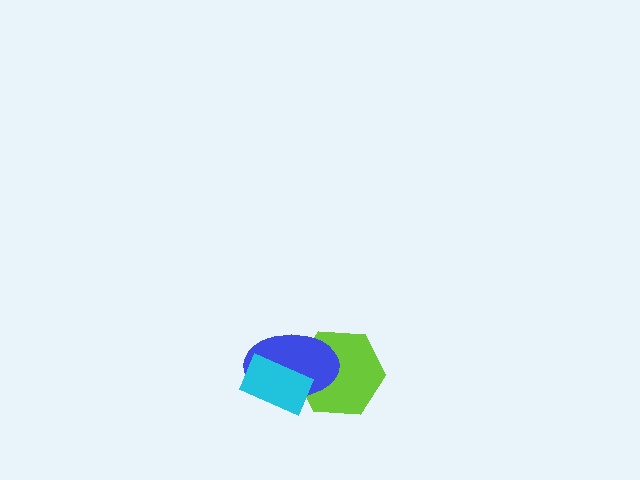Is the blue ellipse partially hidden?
Yes, it is partially covered by another shape.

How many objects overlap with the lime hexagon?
2 objects overlap with the lime hexagon.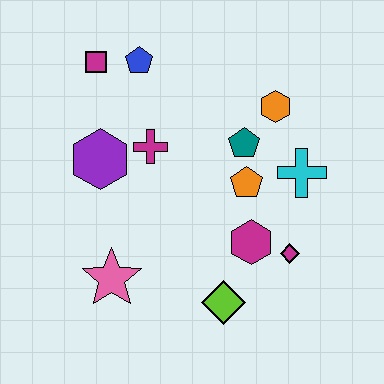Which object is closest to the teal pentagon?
The orange pentagon is closest to the teal pentagon.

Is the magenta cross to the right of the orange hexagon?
No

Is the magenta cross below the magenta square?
Yes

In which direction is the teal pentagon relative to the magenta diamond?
The teal pentagon is above the magenta diamond.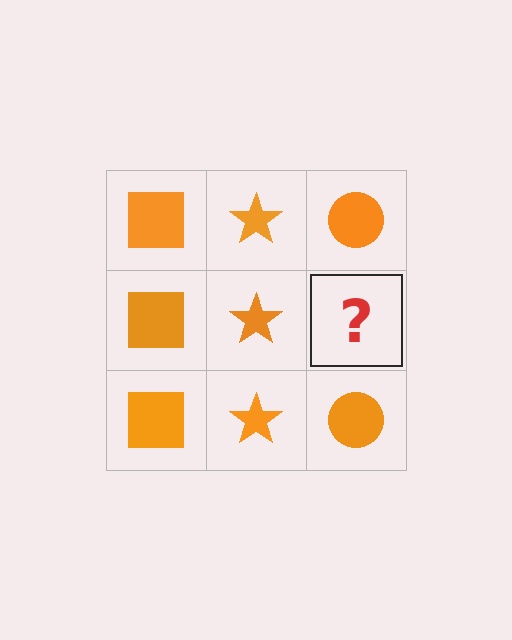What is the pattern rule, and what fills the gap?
The rule is that each column has a consistent shape. The gap should be filled with an orange circle.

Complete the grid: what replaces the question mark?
The question mark should be replaced with an orange circle.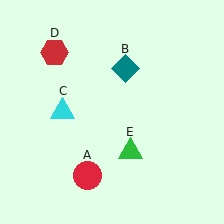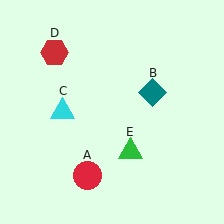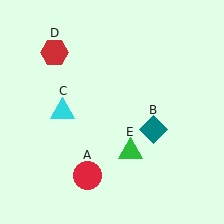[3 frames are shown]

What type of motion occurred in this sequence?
The teal diamond (object B) rotated clockwise around the center of the scene.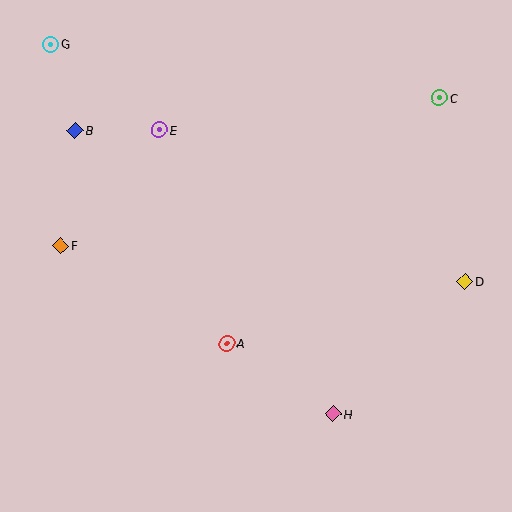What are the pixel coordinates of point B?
Point B is at (75, 131).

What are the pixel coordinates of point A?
Point A is at (227, 344).